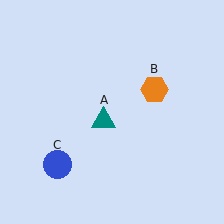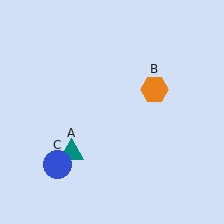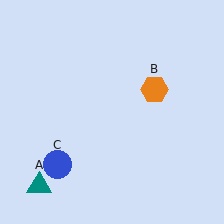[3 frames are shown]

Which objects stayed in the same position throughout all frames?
Orange hexagon (object B) and blue circle (object C) remained stationary.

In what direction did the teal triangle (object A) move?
The teal triangle (object A) moved down and to the left.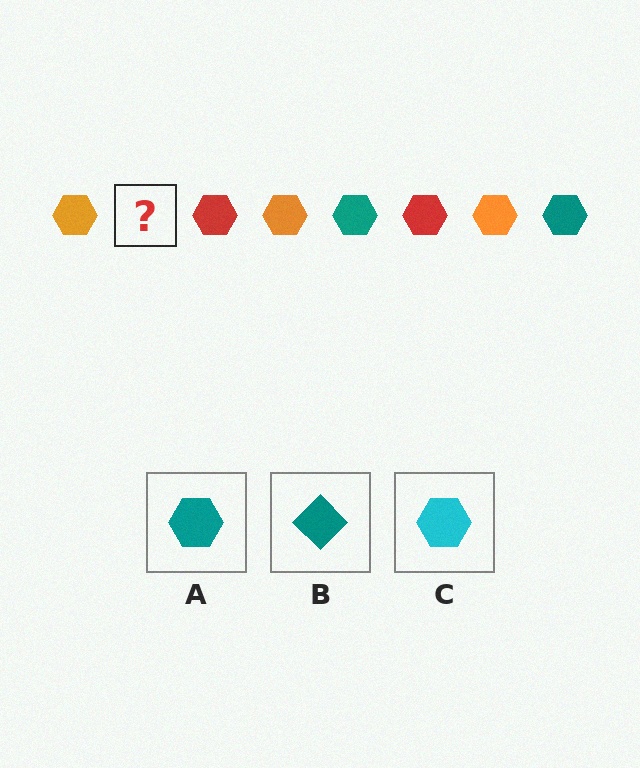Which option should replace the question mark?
Option A.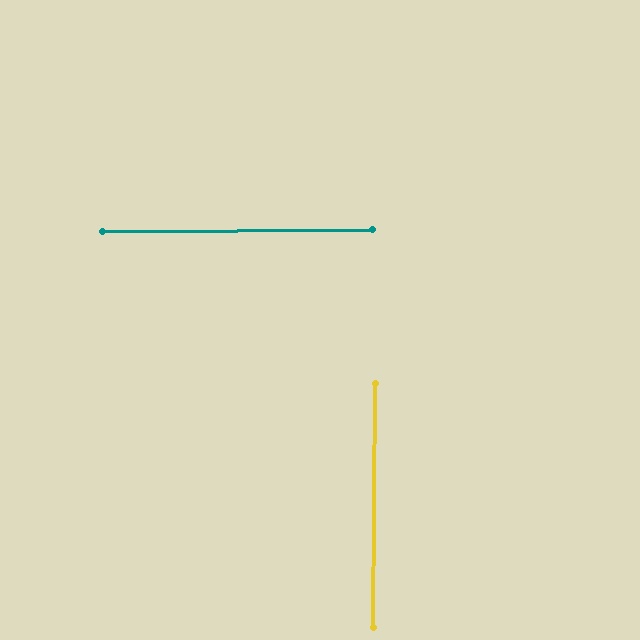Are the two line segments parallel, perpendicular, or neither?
Perpendicular — they meet at approximately 89°.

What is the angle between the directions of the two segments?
Approximately 89 degrees.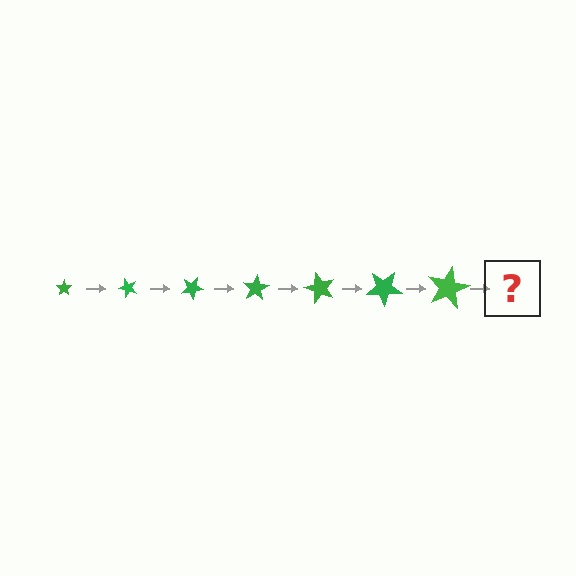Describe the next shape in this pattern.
It should be a star, larger than the previous one and rotated 350 degrees from the start.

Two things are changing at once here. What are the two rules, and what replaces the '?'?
The two rules are that the star grows larger each step and it rotates 50 degrees each step. The '?' should be a star, larger than the previous one and rotated 350 degrees from the start.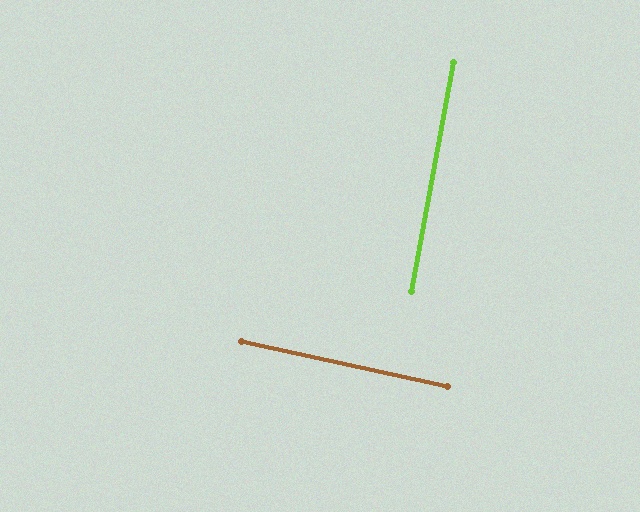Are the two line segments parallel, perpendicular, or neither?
Perpendicular — they meet at approximately 88°.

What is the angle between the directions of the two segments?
Approximately 88 degrees.